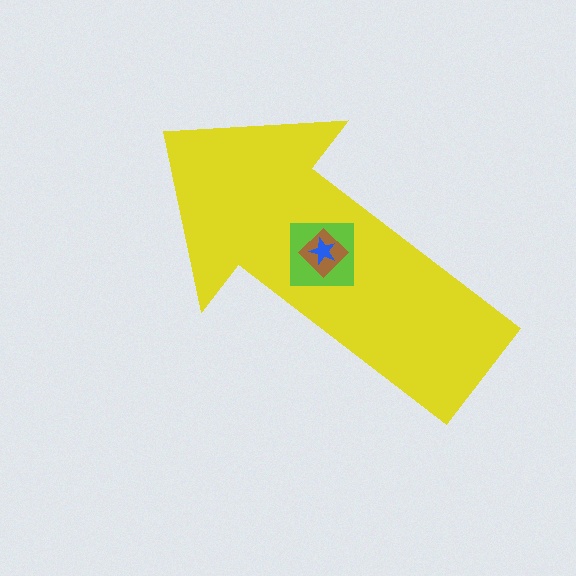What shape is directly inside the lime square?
The brown diamond.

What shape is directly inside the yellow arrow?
The lime square.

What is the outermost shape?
The yellow arrow.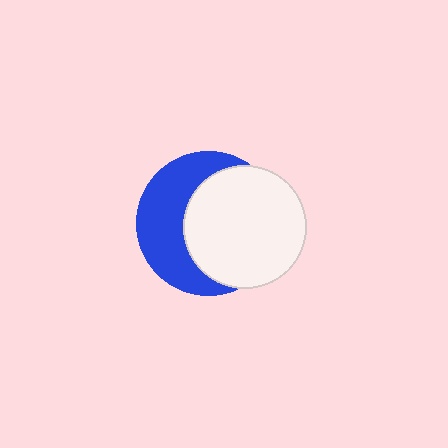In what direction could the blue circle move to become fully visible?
The blue circle could move left. That would shift it out from behind the white circle entirely.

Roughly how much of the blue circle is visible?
A small part of it is visible (roughly 44%).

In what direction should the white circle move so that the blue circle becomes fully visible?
The white circle should move right. That is the shortest direction to clear the overlap and leave the blue circle fully visible.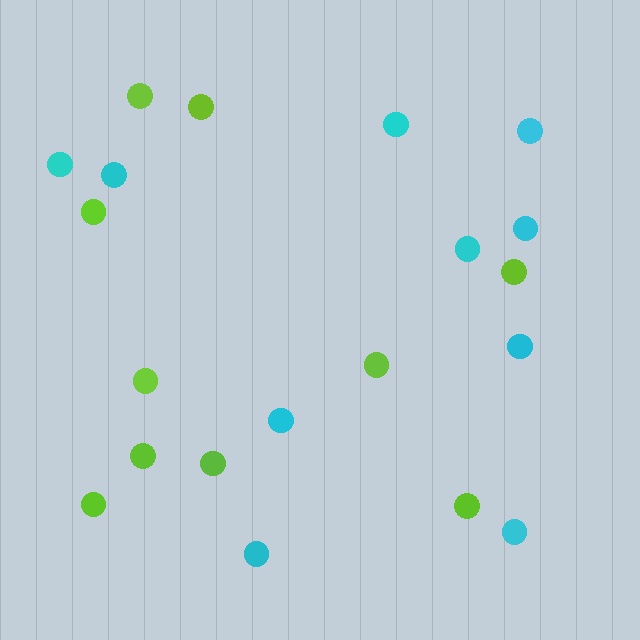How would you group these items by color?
There are 2 groups: one group of cyan circles (10) and one group of lime circles (10).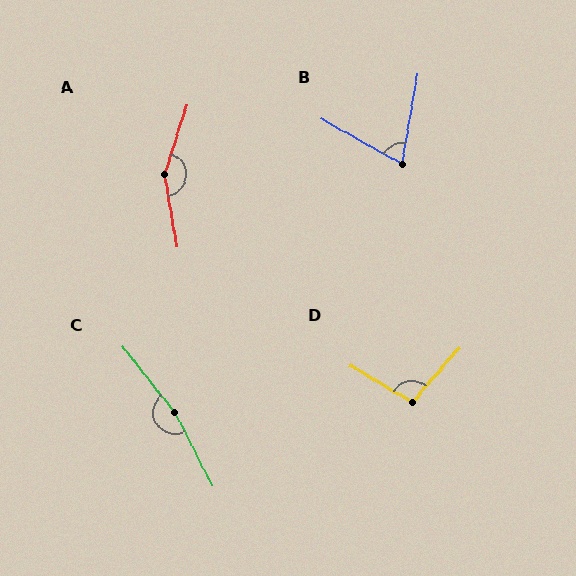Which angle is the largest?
C, at approximately 169 degrees.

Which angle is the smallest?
B, at approximately 70 degrees.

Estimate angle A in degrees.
Approximately 152 degrees.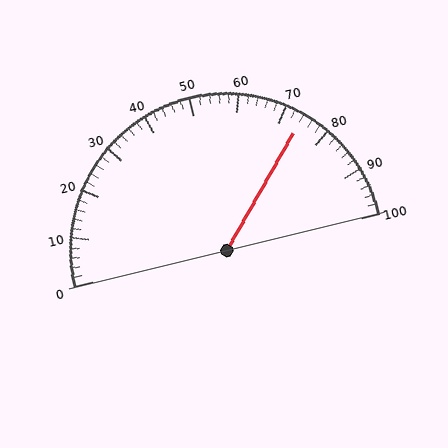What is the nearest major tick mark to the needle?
The nearest major tick mark is 70.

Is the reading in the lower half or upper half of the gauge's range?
The reading is in the upper half of the range (0 to 100).